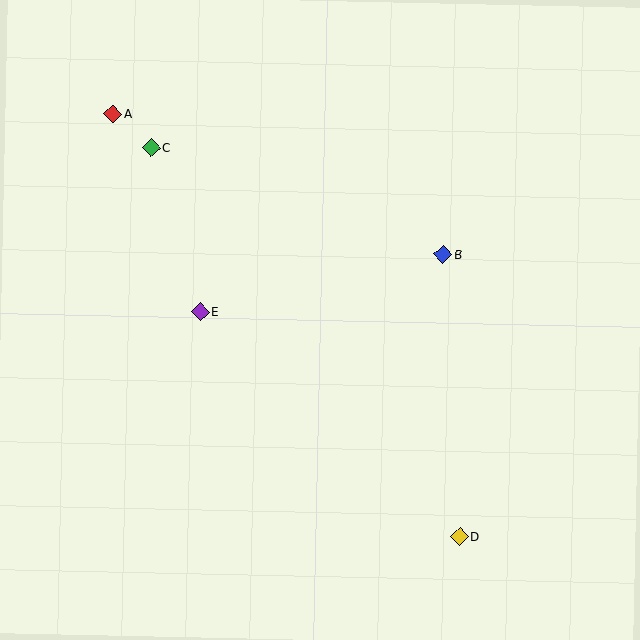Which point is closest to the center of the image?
Point E at (200, 312) is closest to the center.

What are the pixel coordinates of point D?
Point D is at (460, 537).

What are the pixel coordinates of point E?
Point E is at (200, 312).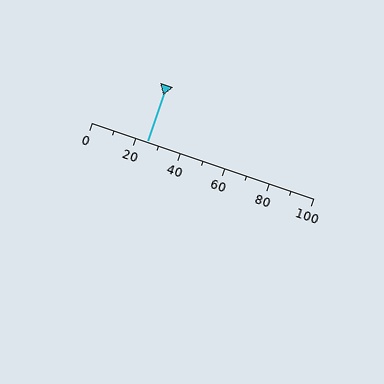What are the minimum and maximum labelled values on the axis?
The axis runs from 0 to 100.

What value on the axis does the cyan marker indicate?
The marker indicates approximately 25.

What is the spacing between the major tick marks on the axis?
The major ticks are spaced 20 apart.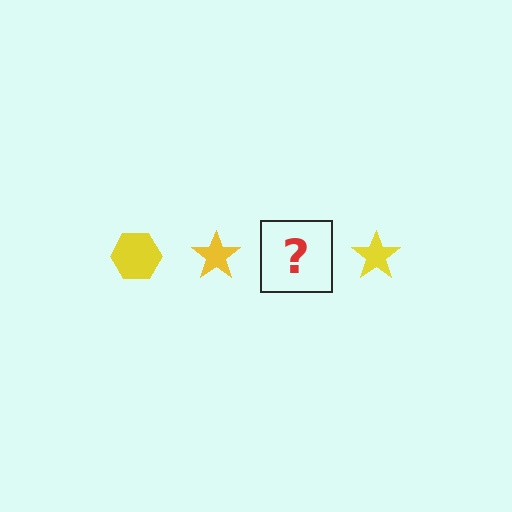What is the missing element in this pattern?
The missing element is a yellow hexagon.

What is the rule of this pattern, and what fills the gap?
The rule is that the pattern cycles through hexagon, star shapes in yellow. The gap should be filled with a yellow hexagon.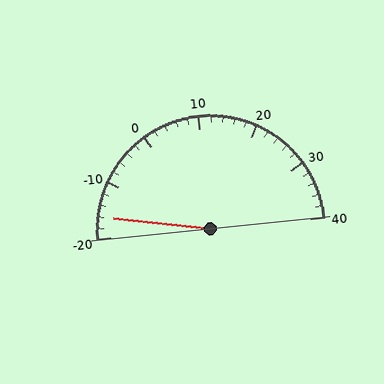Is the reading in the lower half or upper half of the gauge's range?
The reading is in the lower half of the range (-20 to 40).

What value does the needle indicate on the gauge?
The needle indicates approximately -16.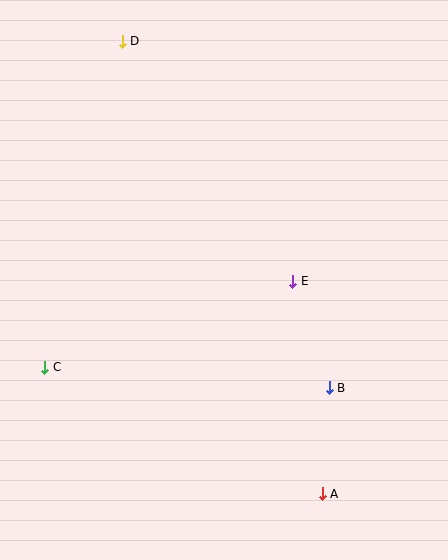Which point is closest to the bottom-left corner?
Point C is closest to the bottom-left corner.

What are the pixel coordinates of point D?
Point D is at (122, 41).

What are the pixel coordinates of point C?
Point C is at (45, 367).